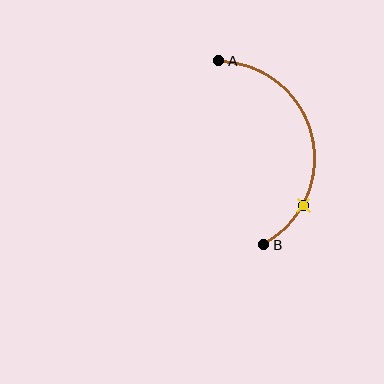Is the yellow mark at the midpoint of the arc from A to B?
No. The yellow mark lies on the arc but is closer to endpoint B. The arc midpoint would be at the point on the curve equidistant along the arc from both A and B.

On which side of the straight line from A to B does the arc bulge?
The arc bulges to the right of the straight line connecting A and B.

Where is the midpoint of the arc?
The arc midpoint is the point on the curve farthest from the straight line joining A and B. It sits to the right of that line.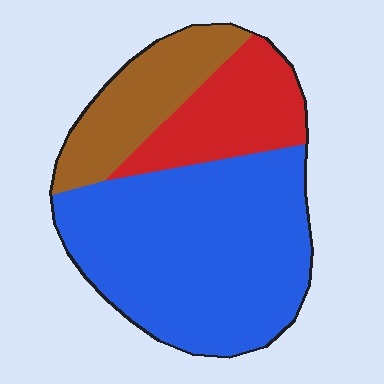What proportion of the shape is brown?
Brown covers 20% of the shape.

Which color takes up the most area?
Blue, at roughly 60%.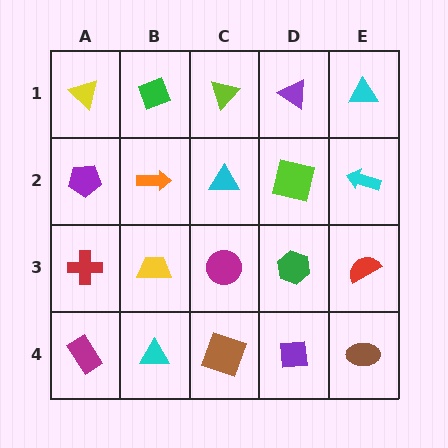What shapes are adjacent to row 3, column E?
A cyan arrow (row 2, column E), a brown ellipse (row 4, column E), a green hexagon (row 3, column D).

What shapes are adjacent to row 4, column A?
A red cross (row 3, column A), a cyan triangle (row 4, column B).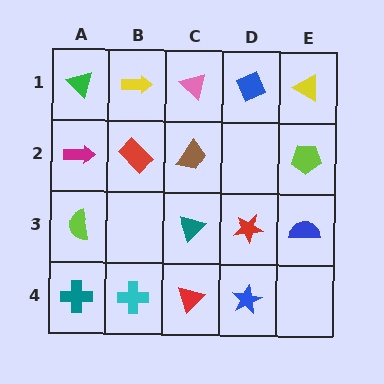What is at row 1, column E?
A yellow triangle.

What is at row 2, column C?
A brown trapezoid.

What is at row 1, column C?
A pink triangle.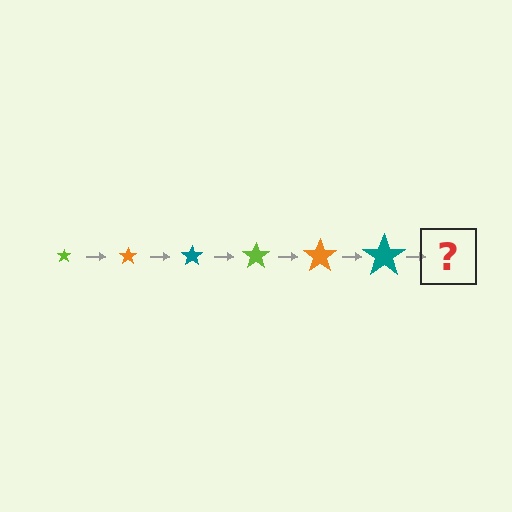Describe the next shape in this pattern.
It should be a lime star, larger than the previous one.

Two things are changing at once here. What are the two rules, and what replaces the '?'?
The two rules are that the star grows larger each step and the color cycles through lime, orange, and teal. The '?' should be a lime star, larger than the previous one.